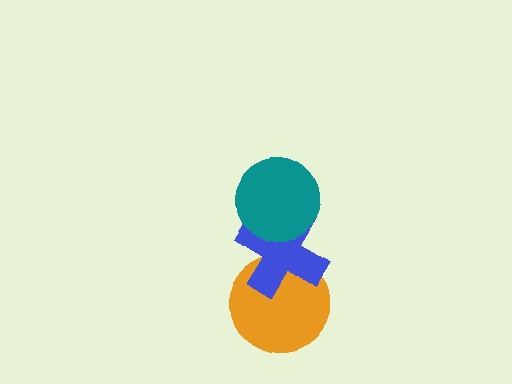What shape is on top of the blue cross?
The teal circle is on top of the blue cross.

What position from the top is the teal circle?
The teal circle is 1st from the top.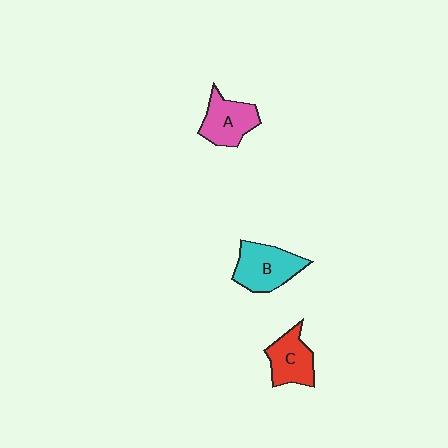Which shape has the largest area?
Shape B (cyan).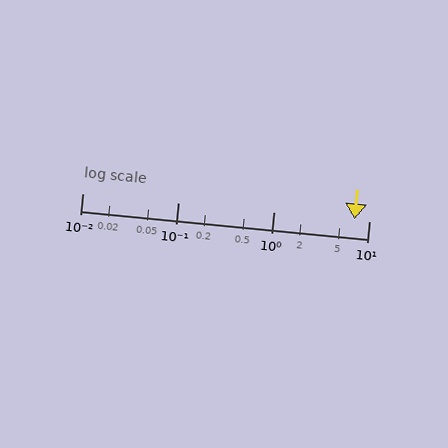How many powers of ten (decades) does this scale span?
The scale spans 3 decades, from 0.01 to 10.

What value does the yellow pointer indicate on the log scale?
The pointer indicates approximately 7.1.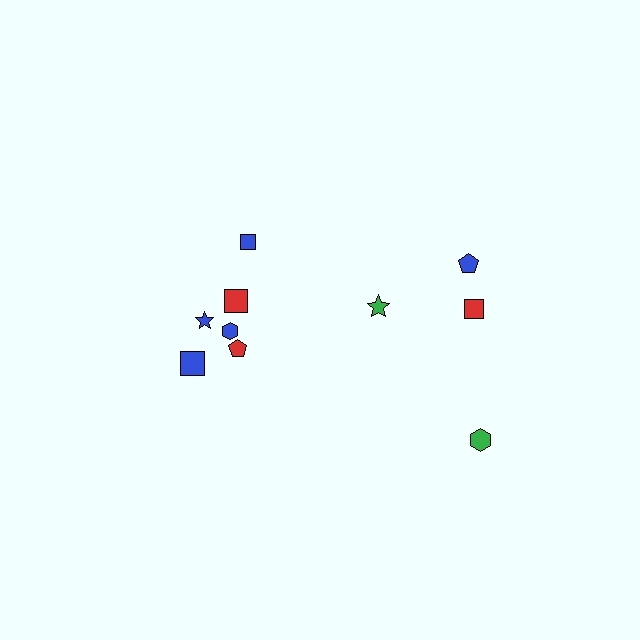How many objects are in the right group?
There are 4 objects.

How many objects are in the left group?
There are 6 objects.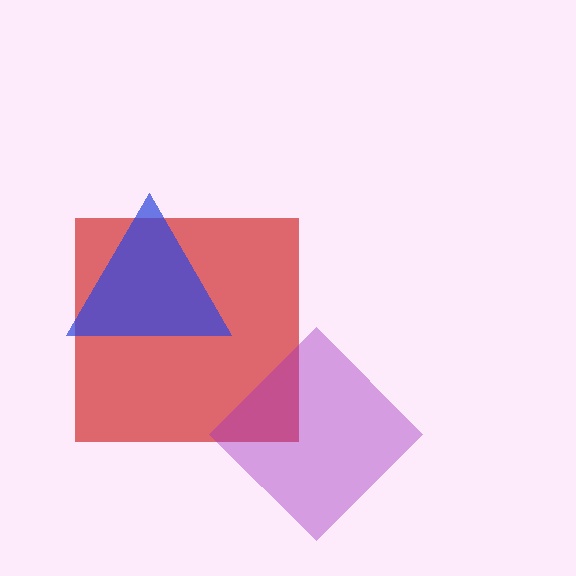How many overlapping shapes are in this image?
There are 3 overlapping shapes in the image.